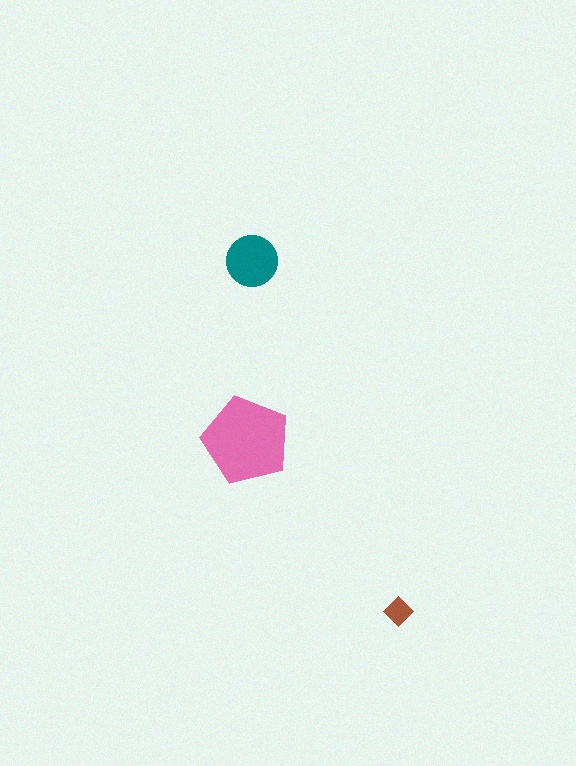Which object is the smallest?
The brown diamond.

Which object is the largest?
The pink pentagon.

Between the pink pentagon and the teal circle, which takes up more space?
The pink pentagon.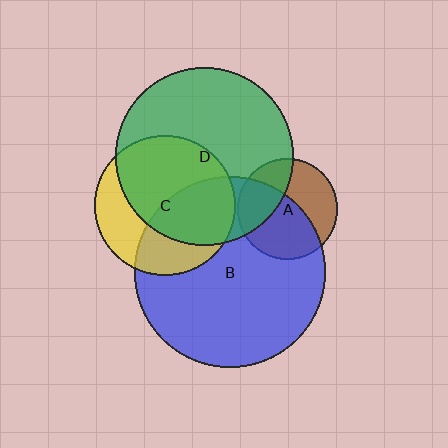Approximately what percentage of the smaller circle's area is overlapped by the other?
Approximately 25%.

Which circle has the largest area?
Circle B (blue).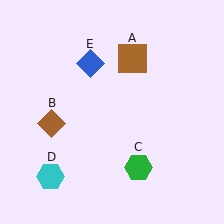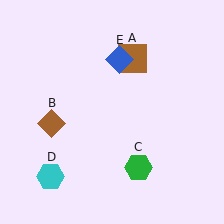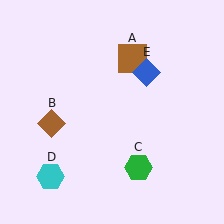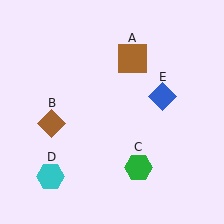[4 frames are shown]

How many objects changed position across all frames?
1 object changed position: blue diamond (object E).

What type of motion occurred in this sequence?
The blue diamond (object E) rotated clockwise around the center of the scene.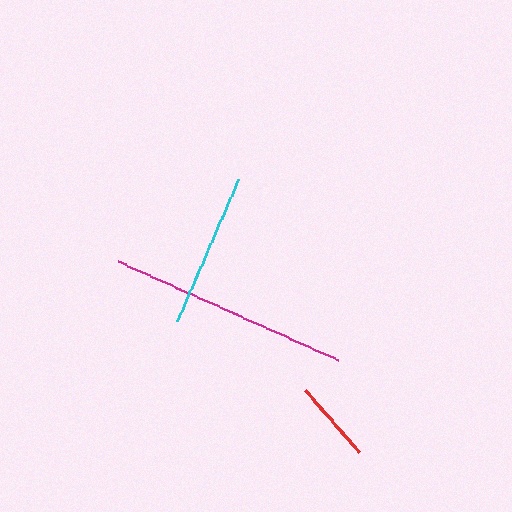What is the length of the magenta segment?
The magenta segment is approximately 242 pixels long.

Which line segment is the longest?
The magenta line is the longest at approximately 242 pixels.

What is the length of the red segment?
The red segment is approximately 81 pixels long.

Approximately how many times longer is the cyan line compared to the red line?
The cyan line is approximately 1.9 times the length of the red line.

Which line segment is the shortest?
The red line is the shortest at approximately 81 pixels.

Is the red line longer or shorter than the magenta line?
The magenta line is longer than the red line.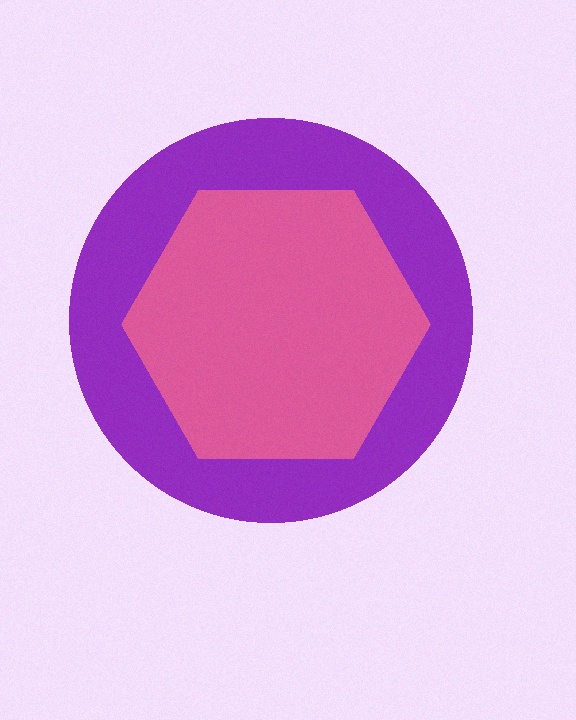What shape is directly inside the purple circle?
The pink hexagon.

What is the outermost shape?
The purple circle.